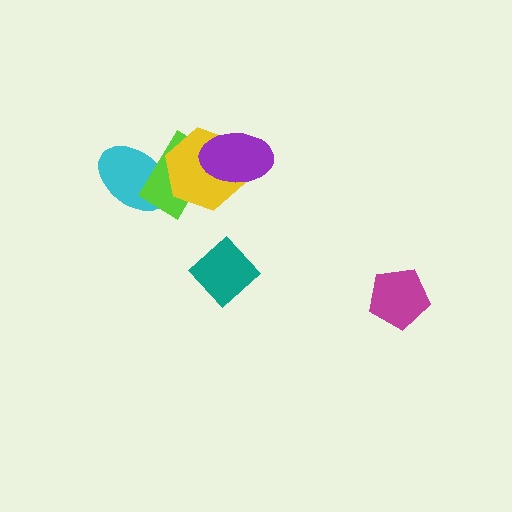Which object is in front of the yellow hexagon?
The purple ellipse is in front of the yellow hexagon.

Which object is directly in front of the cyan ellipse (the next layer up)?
The lime rectangle is directly in front of the cyan ellipse.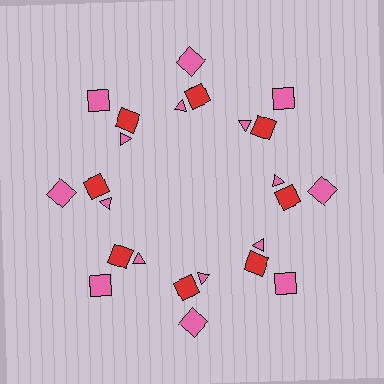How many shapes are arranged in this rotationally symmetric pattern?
There are 24 shapes, arranged in 8 groups of 3.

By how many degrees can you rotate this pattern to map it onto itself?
The pattern maps onto itself every 45 degrees of rotation.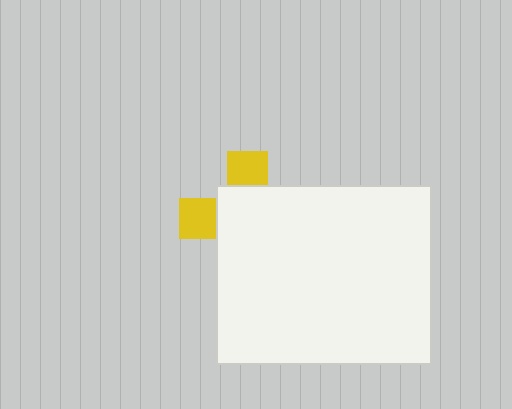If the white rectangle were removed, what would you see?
You would see the complete yellow cross.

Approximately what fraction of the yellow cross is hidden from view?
Roughly 70% of the yellow cross is hidden behind the white rectangle.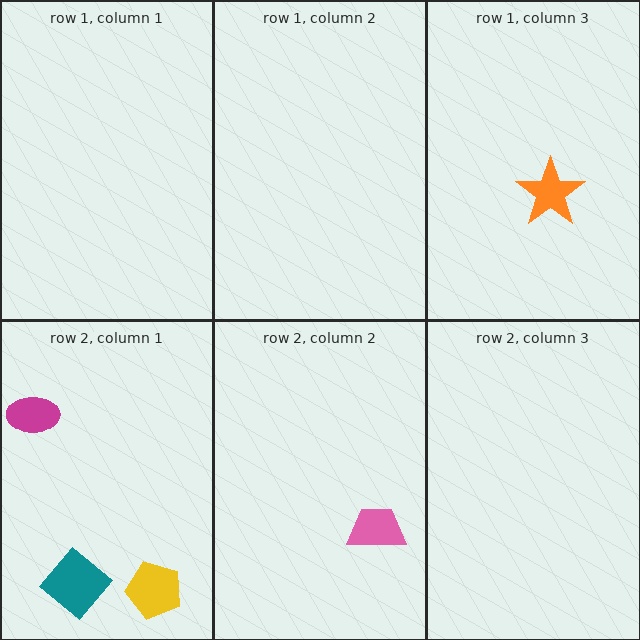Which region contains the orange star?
The row 1, column 3 region.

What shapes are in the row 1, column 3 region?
The orange star.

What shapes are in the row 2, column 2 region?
The pink trapezoid.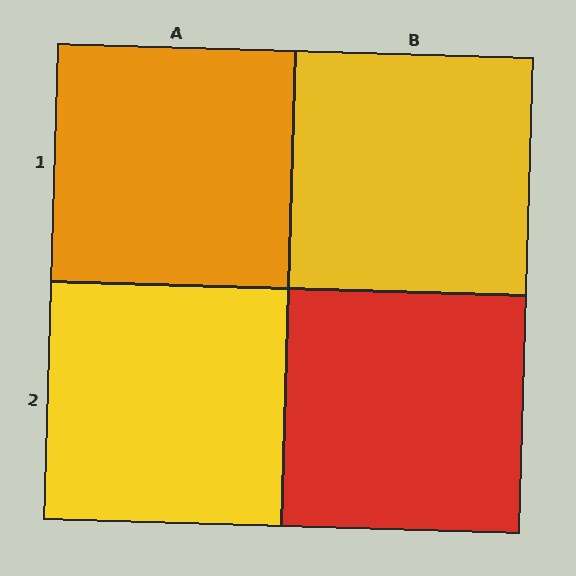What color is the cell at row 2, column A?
Yellow.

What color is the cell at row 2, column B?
Red.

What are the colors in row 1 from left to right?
Orange, yellow.